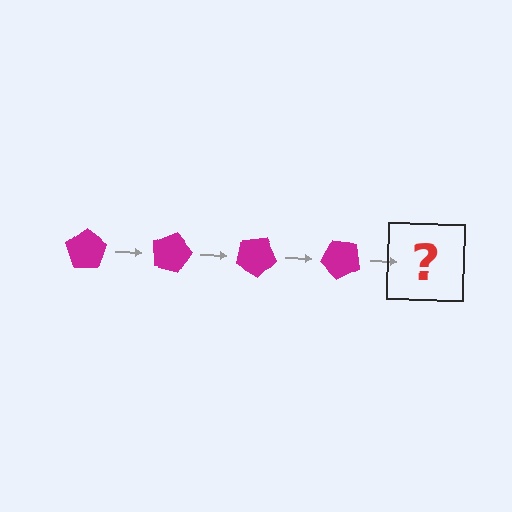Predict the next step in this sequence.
The next step is a magenta pentagon rotated 60 degrees.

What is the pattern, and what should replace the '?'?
The pattern is that the pentagon rotates 15 degrees each step. The '?' should be a magenta pentagon rotated 60 degrees.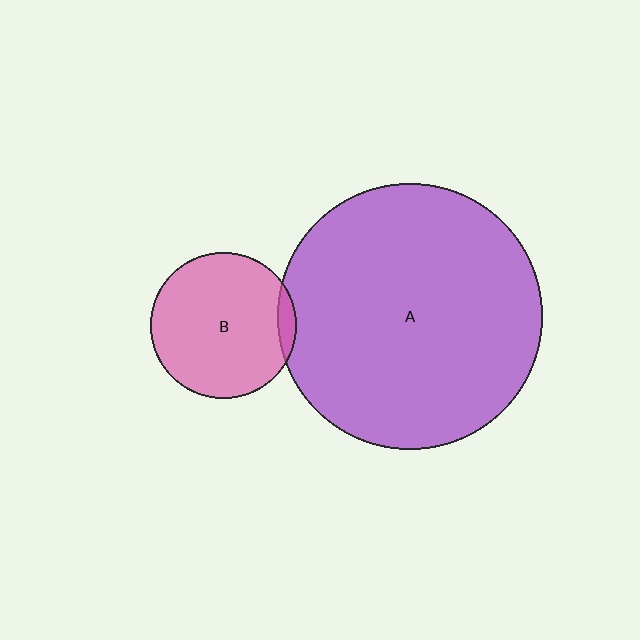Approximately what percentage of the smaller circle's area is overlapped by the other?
Approximately 5%.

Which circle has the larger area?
Circle A (purple).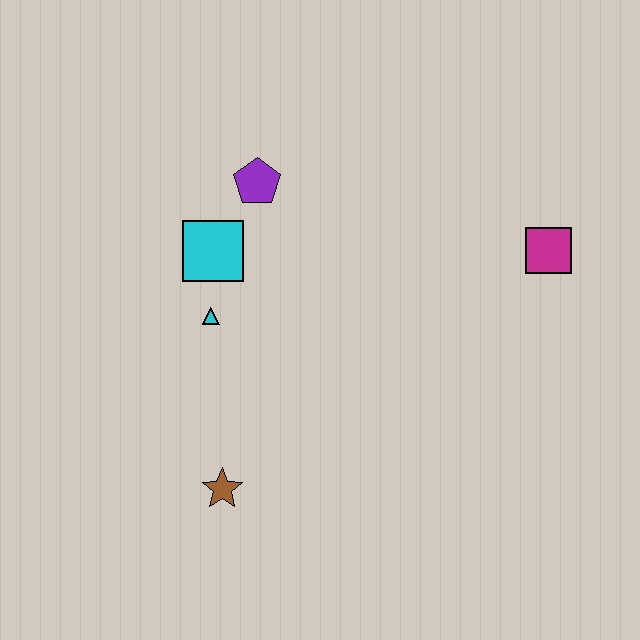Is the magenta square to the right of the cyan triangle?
Yes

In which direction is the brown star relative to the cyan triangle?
The brown star is below the cyan triangle.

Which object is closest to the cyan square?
The cyan triangle is closest to the cyan square.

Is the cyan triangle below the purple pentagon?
Yes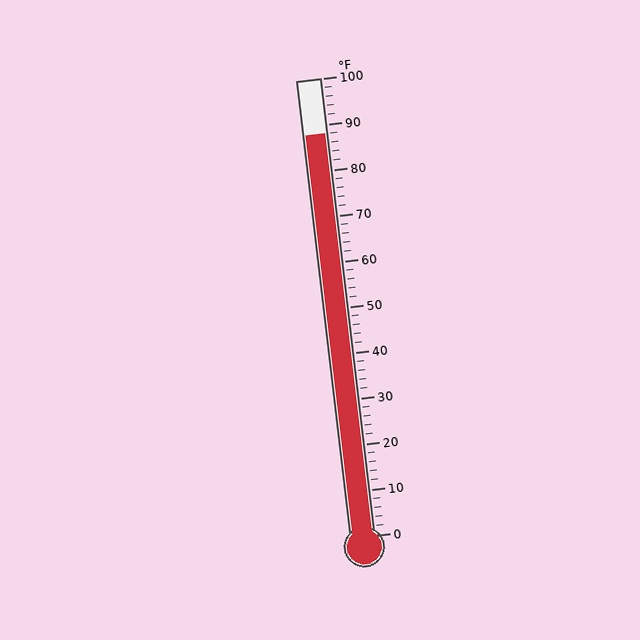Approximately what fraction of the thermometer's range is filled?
The thermometer is filled to approximately 90% of its range.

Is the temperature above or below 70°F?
The temperature is above 70°F.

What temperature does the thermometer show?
The thermometer shows approximately 88°F.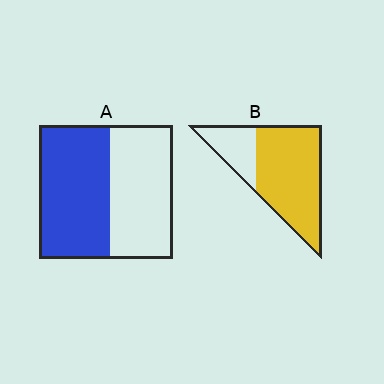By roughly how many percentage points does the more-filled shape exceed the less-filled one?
By roughly 20 percentage points (B over A).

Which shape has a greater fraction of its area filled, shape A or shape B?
Shape B.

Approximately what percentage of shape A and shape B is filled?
A is approximately 55% and B is approximately 75%.